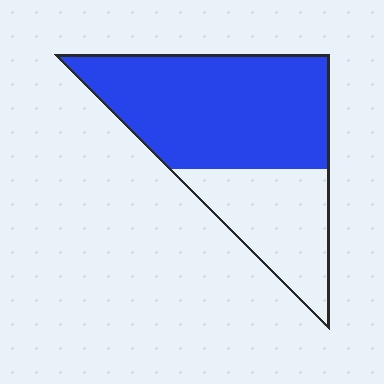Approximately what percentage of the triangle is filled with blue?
Approximately 65%.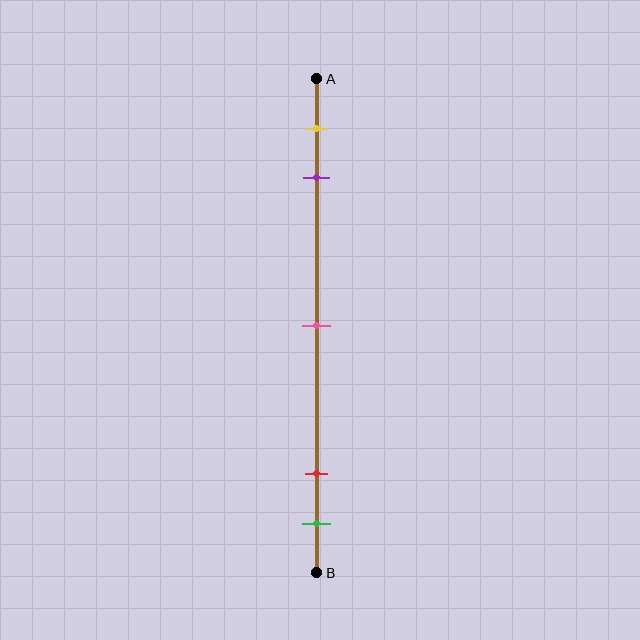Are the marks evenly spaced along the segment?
No, the marks are not evenly spaced.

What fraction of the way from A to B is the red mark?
The red mark is approximately 80% (0.8) of the way from A to B.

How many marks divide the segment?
There are 5 marks dividing the segment.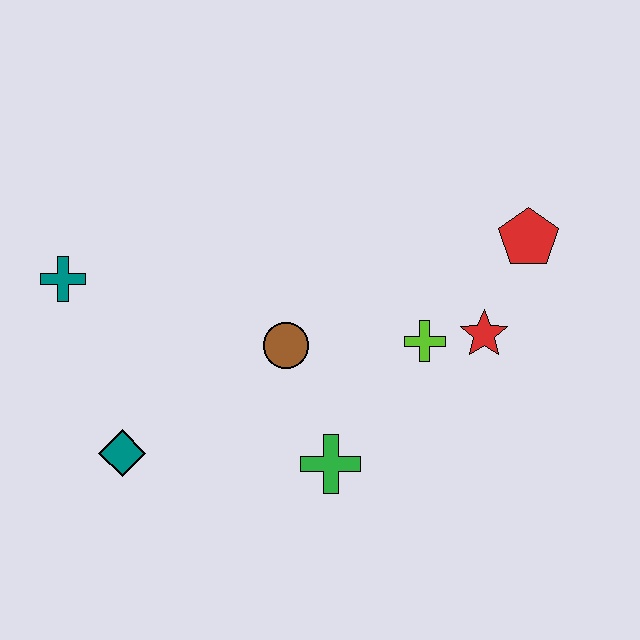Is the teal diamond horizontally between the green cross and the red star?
No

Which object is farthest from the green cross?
The teal cross is farthest from the green cross.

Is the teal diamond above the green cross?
Yes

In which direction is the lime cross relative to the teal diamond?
The lime cross is to the right of the teal diamond.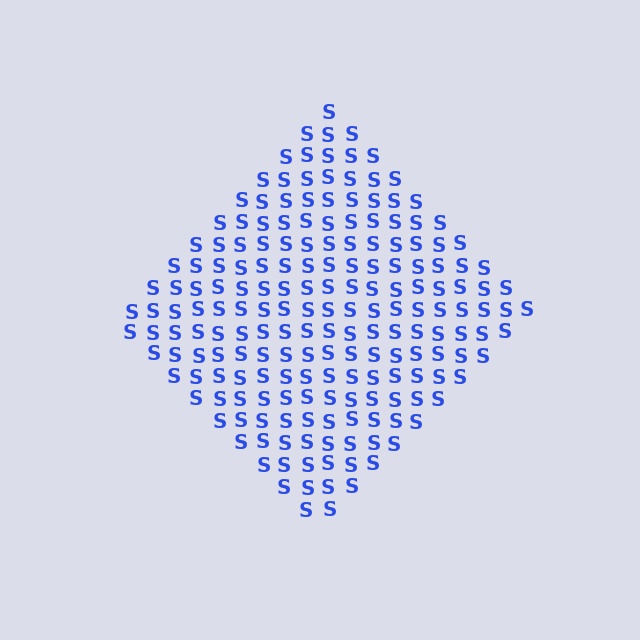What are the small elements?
The small elements are letter S's.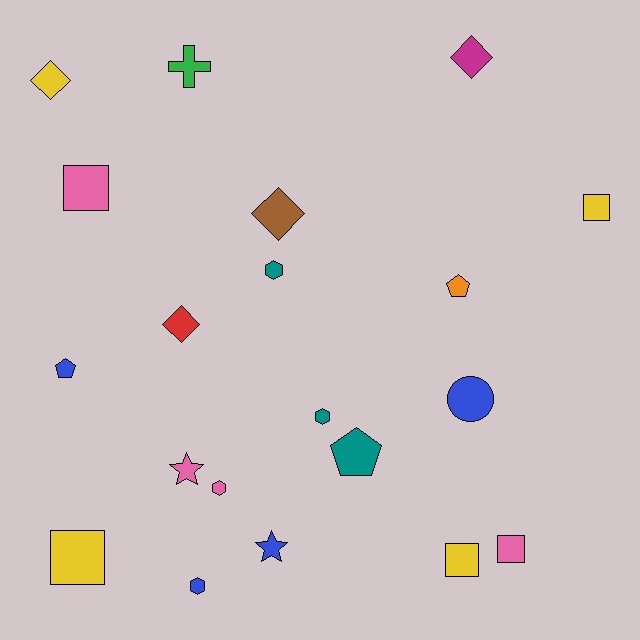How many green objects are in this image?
There is 1 green object.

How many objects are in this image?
There are 20 objects.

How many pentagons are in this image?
There are 3 pentagons.